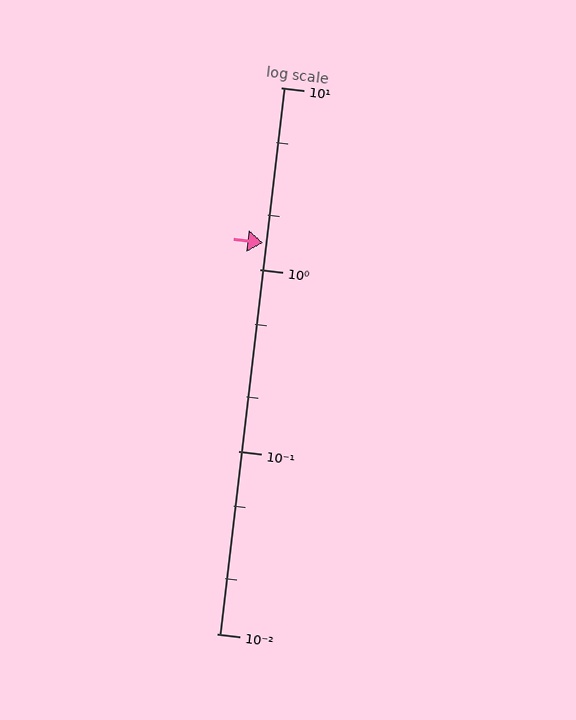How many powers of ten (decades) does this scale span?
The scale spans 3 decades, from 0.01 to 10.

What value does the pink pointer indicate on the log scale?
The pointer indicates approximately 1.4.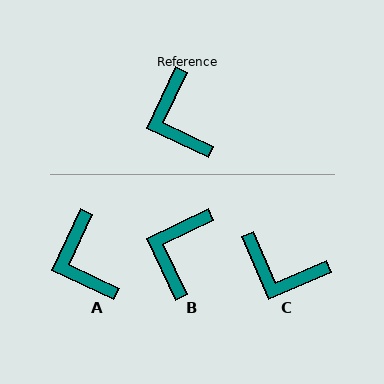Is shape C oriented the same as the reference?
No, it is off by about 48 degrees.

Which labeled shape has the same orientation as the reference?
A.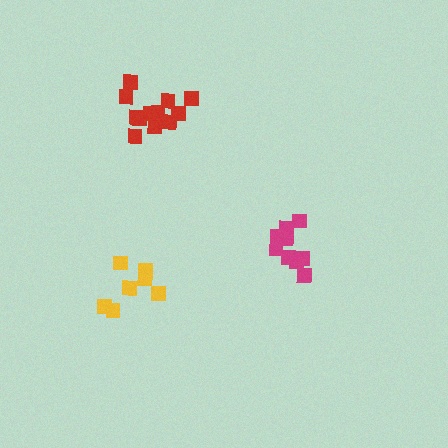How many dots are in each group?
Group 1: 9 dots, Group 2: 12 dots, Group 3: 7 dots (28 total).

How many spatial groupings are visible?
There are 3 spatial groupings.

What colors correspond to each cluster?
The clusters are colored: magenta, red, yellow.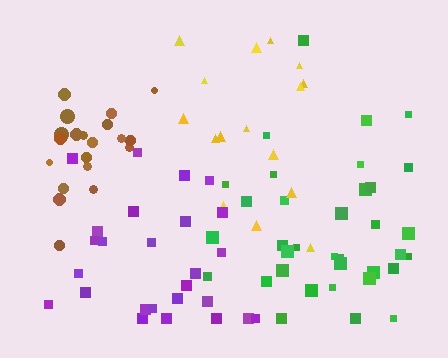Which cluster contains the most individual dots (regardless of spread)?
Green (35).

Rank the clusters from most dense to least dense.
brown, green, purple, yellow.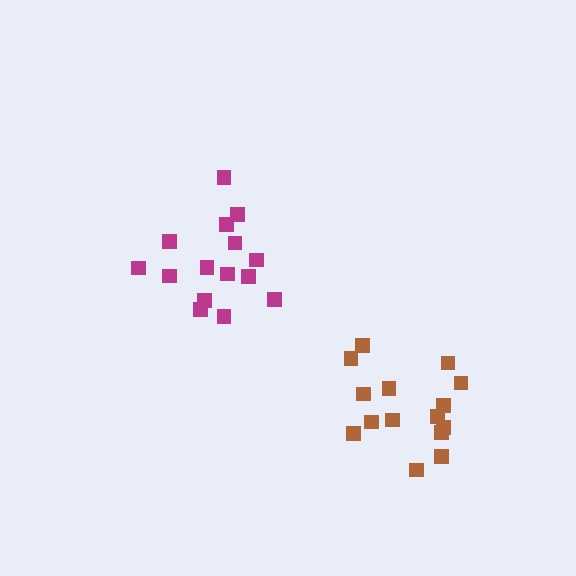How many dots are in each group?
Group 1: 15 dots, Group 2: 15 dots (30 total).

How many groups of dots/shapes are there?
There are 2 groups.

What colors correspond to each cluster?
The clusters are colored: magenta, brown.